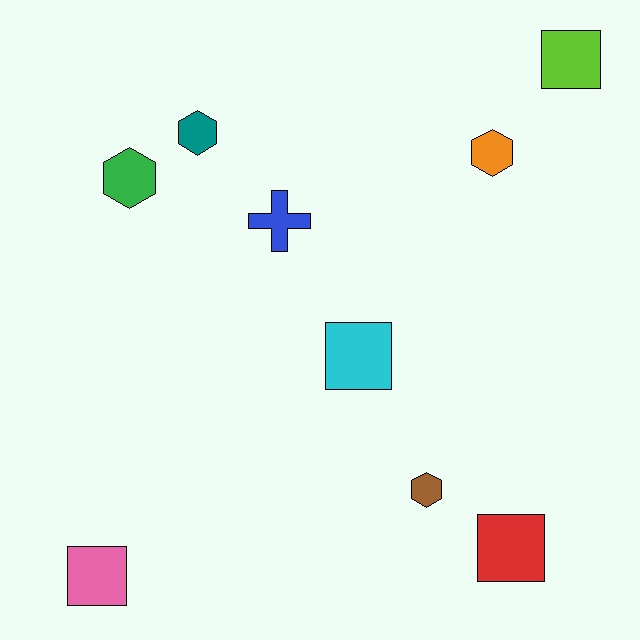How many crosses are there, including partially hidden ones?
There is 1 cross.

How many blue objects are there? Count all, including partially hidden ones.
There is 1 blue object.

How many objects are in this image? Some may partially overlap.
There are 9 objects.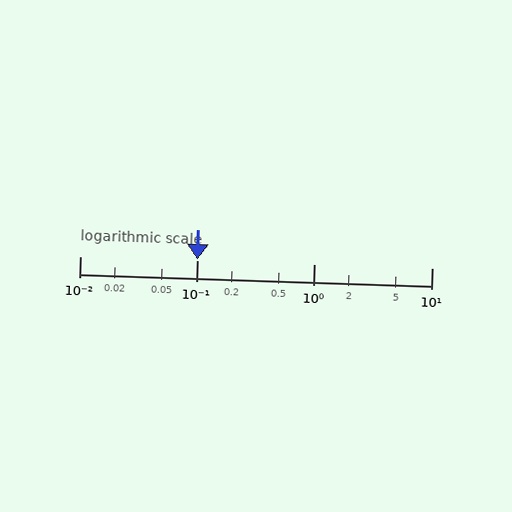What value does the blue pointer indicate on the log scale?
The pointer indicates approximately 0.1.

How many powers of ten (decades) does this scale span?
The scale spans 3 decades, from 0.01 to 10.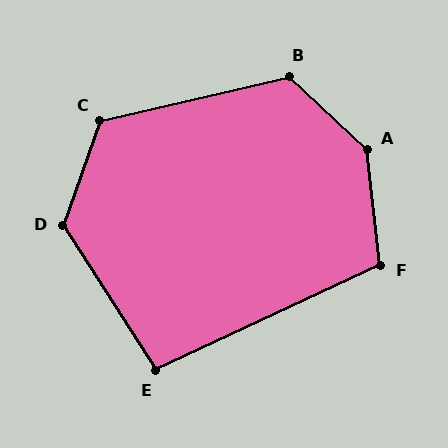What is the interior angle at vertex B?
Approximately 124 degrees (obtuse).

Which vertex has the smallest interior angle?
E, at approximately 98 degrees.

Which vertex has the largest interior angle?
A, at approximately 140 degrees.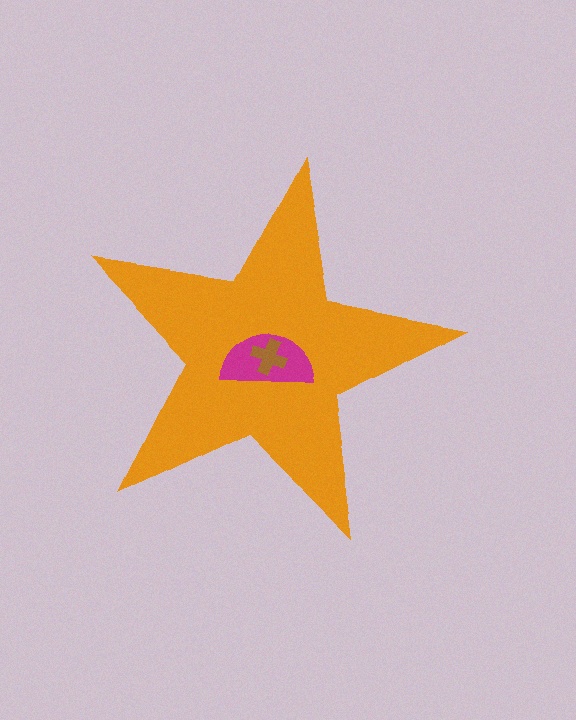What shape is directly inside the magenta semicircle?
The brown cross.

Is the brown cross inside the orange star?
Yes.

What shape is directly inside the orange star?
The magenta semicircle.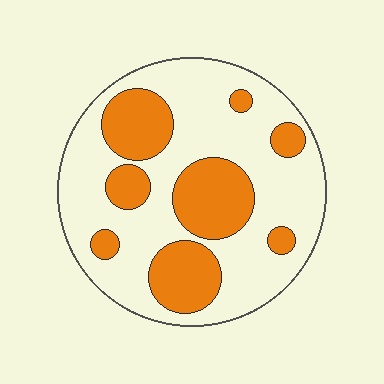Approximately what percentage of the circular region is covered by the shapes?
Approximately 30%.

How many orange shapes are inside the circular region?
8.